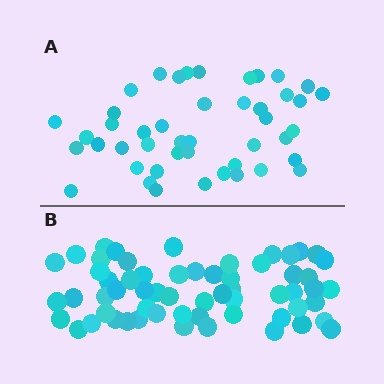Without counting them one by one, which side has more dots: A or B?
Region B (the bottom region) has more dots.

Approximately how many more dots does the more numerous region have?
Region B has approximately 15 more dots than region A.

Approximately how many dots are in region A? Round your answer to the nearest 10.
About 40 dots. (The exact count is 45, which rounds to 40.)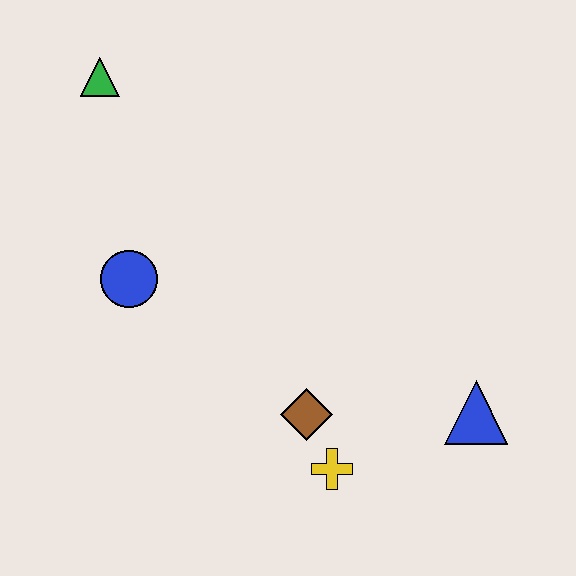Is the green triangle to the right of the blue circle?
No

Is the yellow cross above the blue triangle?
No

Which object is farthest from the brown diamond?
The green triangle is farthest from the brown diamond.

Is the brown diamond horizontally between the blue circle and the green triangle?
No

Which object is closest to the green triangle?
The blue circle is closest to the green triangle.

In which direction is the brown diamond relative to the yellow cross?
The brown diamond is above the yellow cross.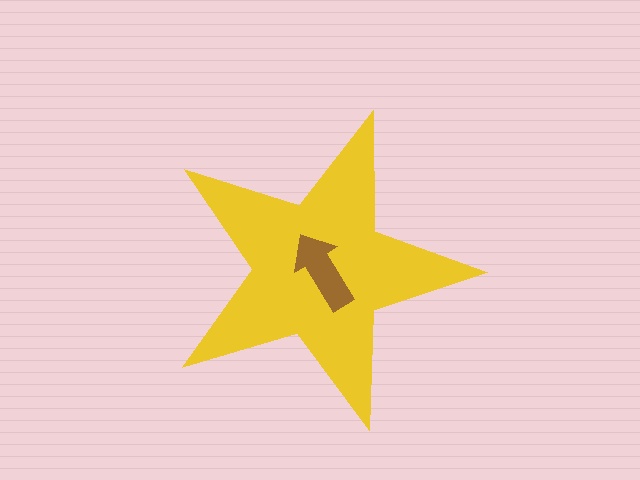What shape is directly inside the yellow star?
The brown arrow.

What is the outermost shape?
The yellow star.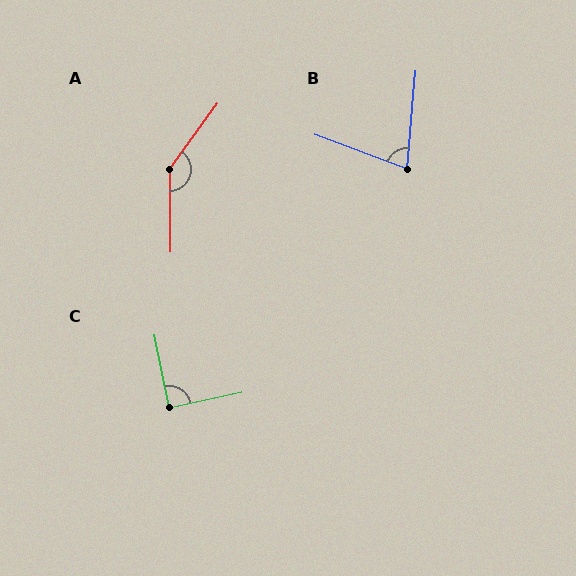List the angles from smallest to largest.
B (74°), C (89°), A (144°).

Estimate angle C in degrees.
Approximately 89 degrees.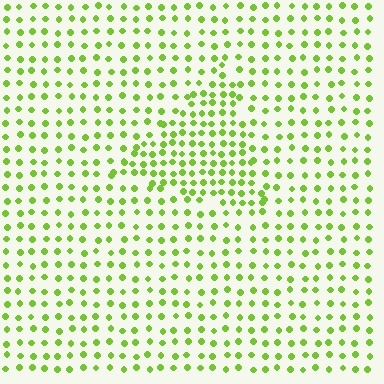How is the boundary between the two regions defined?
The boundary is defined by a change in element density (approximately 1.7x ratio). All elements are the same color, size, and shape.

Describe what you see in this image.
The image contains small lime elements arranged at two different densities. A triangle-shaped region is visible where the elements are more densely packed than the surrounding area.